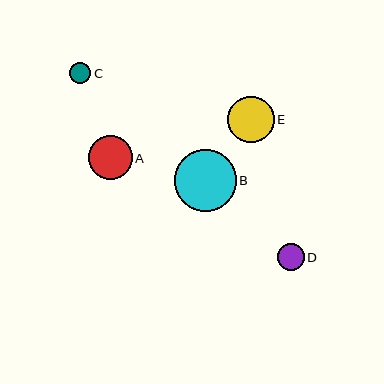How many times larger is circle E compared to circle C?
Circle E is approximately 2.2 times the size of circle C.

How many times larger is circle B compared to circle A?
Circle B is approximately 1.4 times the size of circle A.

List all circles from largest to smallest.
From largest to smallest: B, E, A, D, C.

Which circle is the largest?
Circle B is the largest with a size of approximately 62 pixels.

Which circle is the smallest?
Circle C is the smallest with a size of approximately 21 pixels.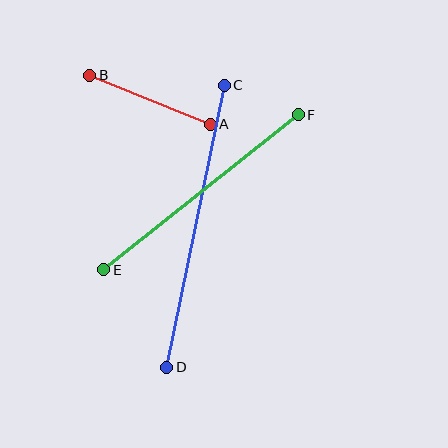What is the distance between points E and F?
The distance is approximately 248 pixels.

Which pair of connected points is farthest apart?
Points C and D are farthest apart.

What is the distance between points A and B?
The distance is approximately 130 pixels.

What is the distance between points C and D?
The distance is approximately 288 pixels.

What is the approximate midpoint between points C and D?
The midpoint is at approximately (196, 226) pixels.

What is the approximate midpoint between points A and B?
The midpoint is at approximately (150, 100) pixels.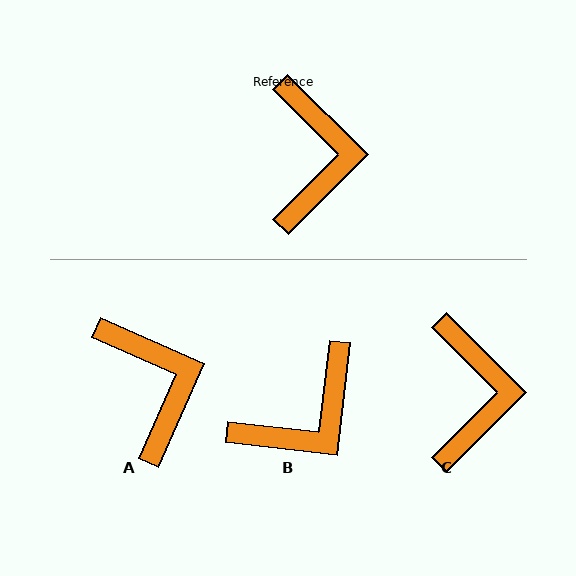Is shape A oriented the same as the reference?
No, it is off by about 21 degrees.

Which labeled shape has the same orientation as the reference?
C.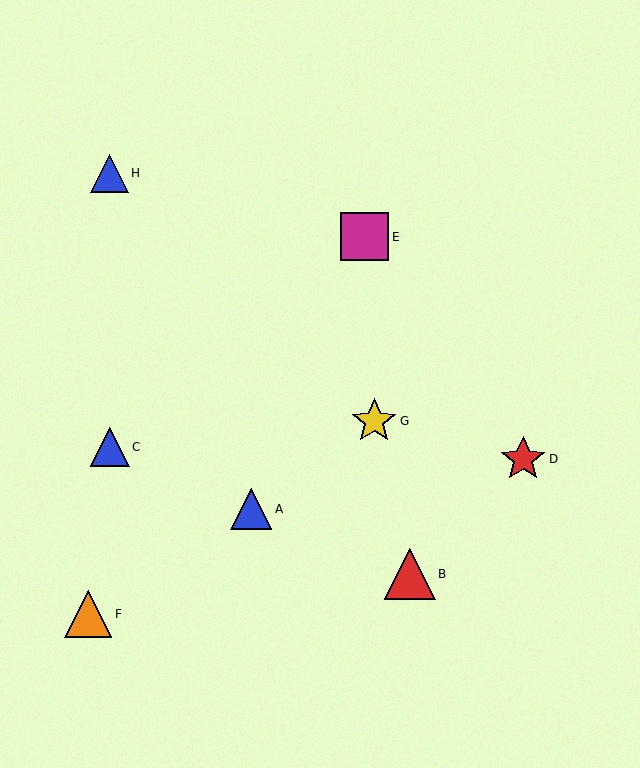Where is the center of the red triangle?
The center of the red triangle is at (410, 574).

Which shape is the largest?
The red triangle (labeled B) is the largest.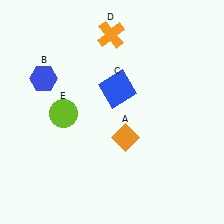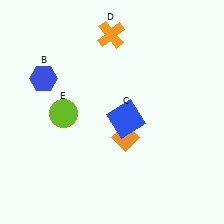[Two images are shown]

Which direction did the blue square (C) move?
The blue square (C) moved down.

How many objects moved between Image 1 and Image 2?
1 object moved between the two images.